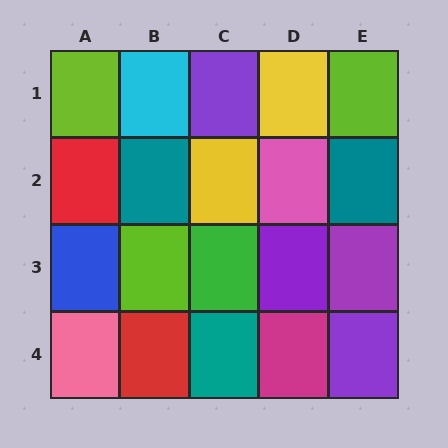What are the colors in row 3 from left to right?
Blue, lime, green, purple, purple.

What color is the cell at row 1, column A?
Lime.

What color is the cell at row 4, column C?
Teal.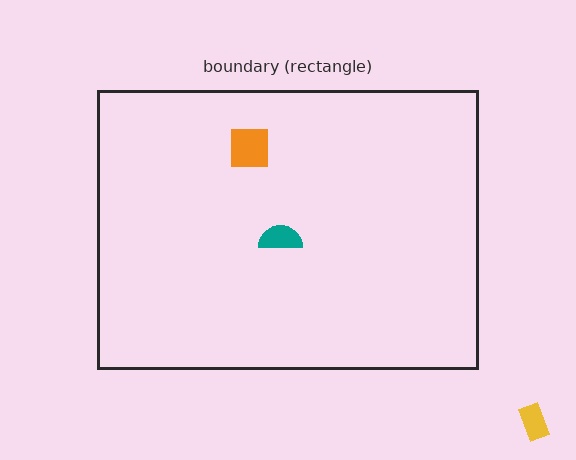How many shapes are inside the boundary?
2 inside, 1 outside.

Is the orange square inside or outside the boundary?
Inside.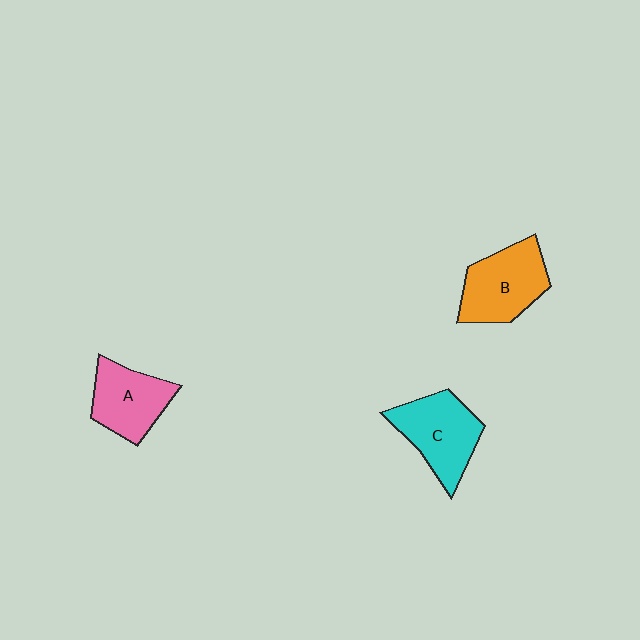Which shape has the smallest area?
Shape A (pink).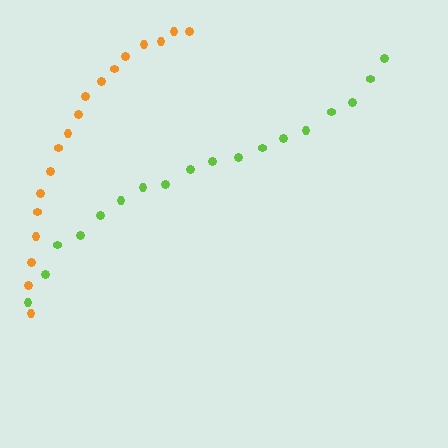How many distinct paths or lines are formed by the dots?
There are 2 distinct paths.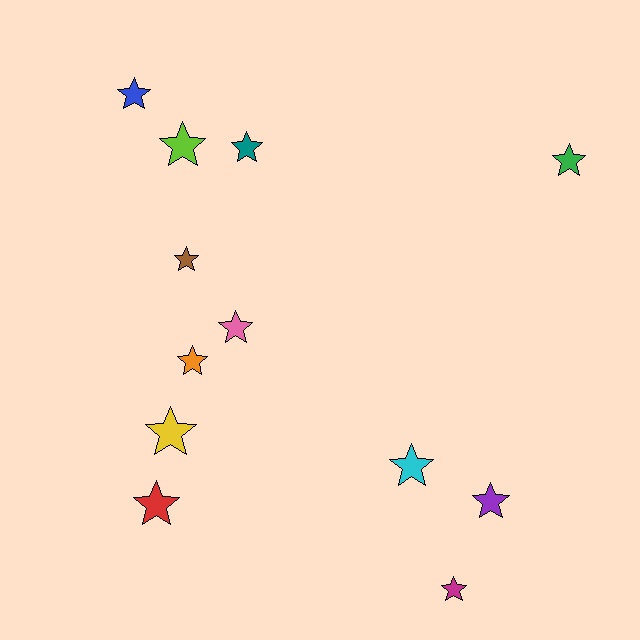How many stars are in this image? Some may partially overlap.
There are 12 stars.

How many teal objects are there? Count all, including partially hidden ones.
There is 1 teal object.